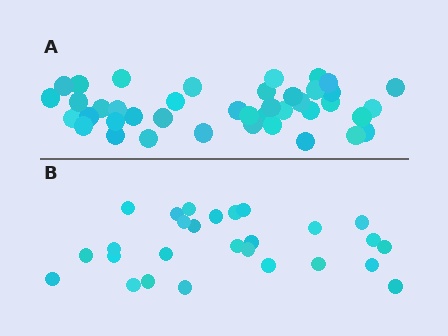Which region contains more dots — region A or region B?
Region A (the top region) has more dots.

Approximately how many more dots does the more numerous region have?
Region A has approximately 15 more dots than region B.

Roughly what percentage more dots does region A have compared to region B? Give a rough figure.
About 50% more.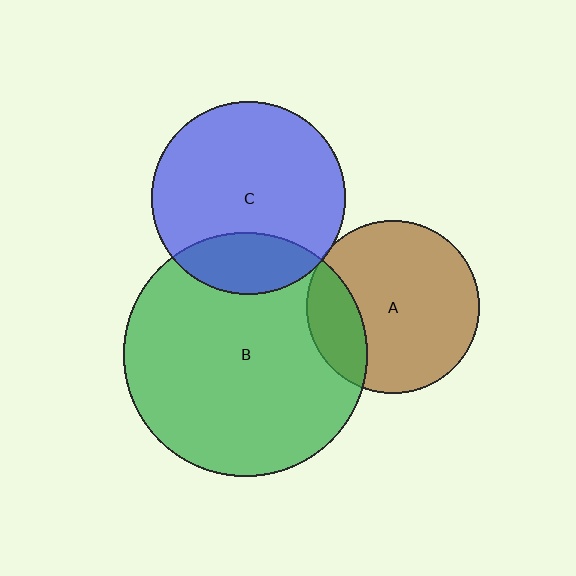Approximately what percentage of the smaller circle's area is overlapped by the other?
Approximately 20%.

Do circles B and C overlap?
Yes.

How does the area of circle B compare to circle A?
Approximately 2.0 times.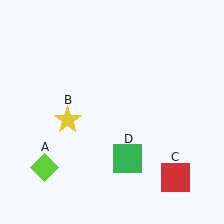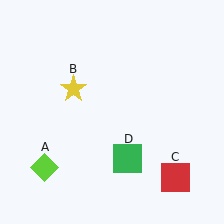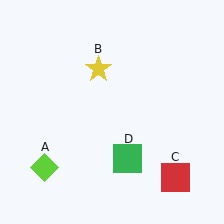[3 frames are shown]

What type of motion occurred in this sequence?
The yellow star (object B) rotated clockwise around the center of the scene.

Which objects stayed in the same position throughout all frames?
Lime diamond (object A) and red square (object C) and green square (object D) remained stationary.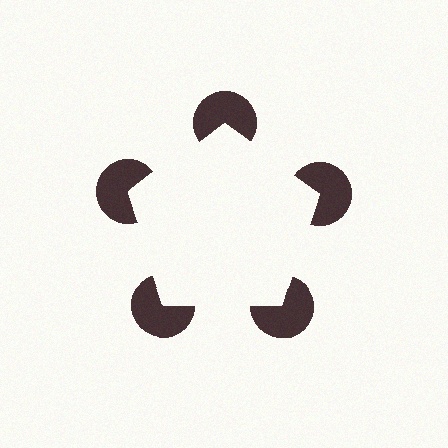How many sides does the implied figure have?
5 sides.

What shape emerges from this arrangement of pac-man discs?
An illusory pentagon — its edges are inferred from the aligned wedge cuts in the pac-man discs, not physically drawn.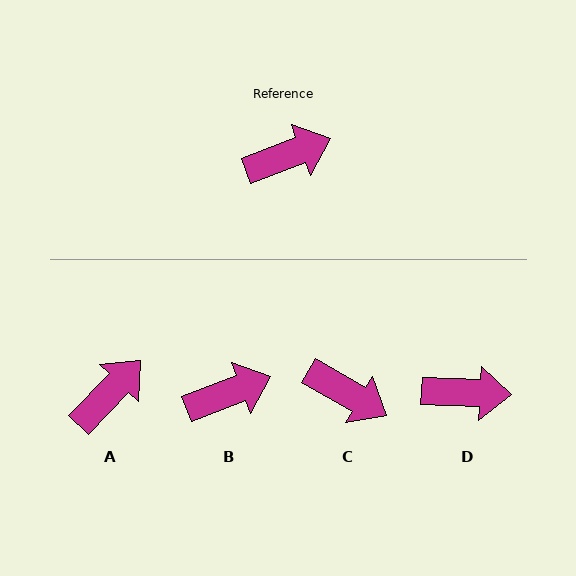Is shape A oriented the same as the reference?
No, it is off by about 25 degrees.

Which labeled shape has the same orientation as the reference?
B.